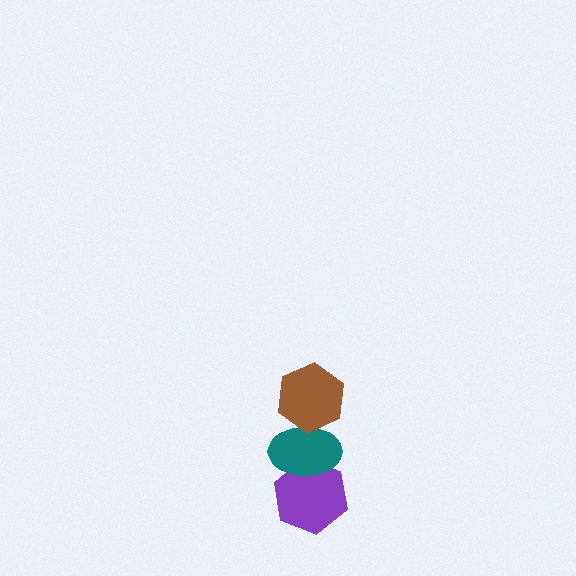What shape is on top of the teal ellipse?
The brown hexagon is on top of the teal ellipse.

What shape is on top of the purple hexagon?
The teal ellipse is on top of the purple hexagon.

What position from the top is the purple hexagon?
The purple hexagon is 3rd from the top.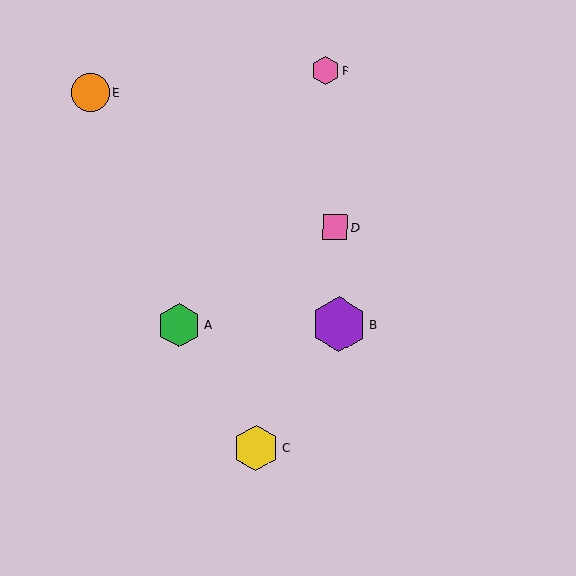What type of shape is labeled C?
Shape C is a yellow hexagon.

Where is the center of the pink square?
The center of the pink square is at (335, 228).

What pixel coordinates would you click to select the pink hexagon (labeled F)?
Click at (325, 71) to select the pink hexagon F.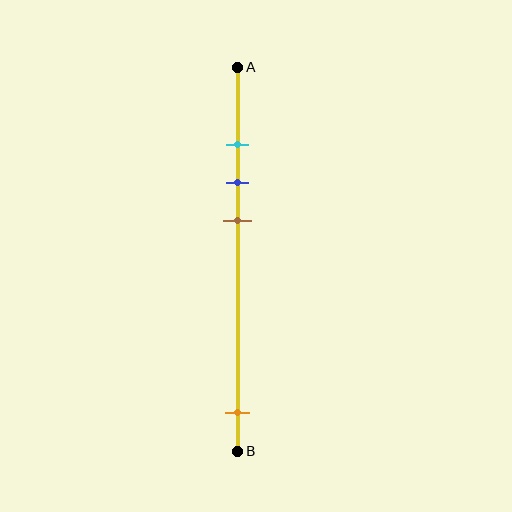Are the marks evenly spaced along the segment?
No, the marks are not evenly spaced.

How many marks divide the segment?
There are 4 marks dividing the segment.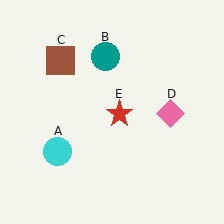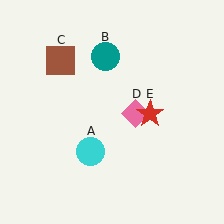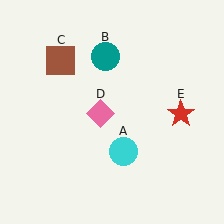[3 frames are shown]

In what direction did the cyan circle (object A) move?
The cyan circle (object A) moved right.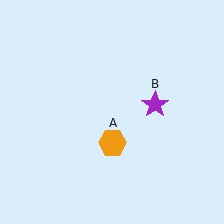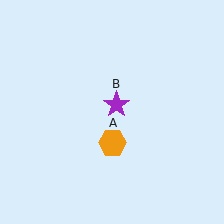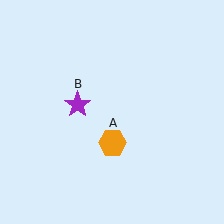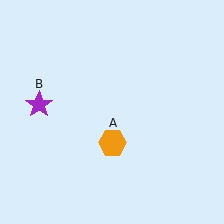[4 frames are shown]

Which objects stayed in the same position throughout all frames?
Orange hexagon (object A) remained stationary.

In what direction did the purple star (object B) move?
The purple star (object B) moved left.